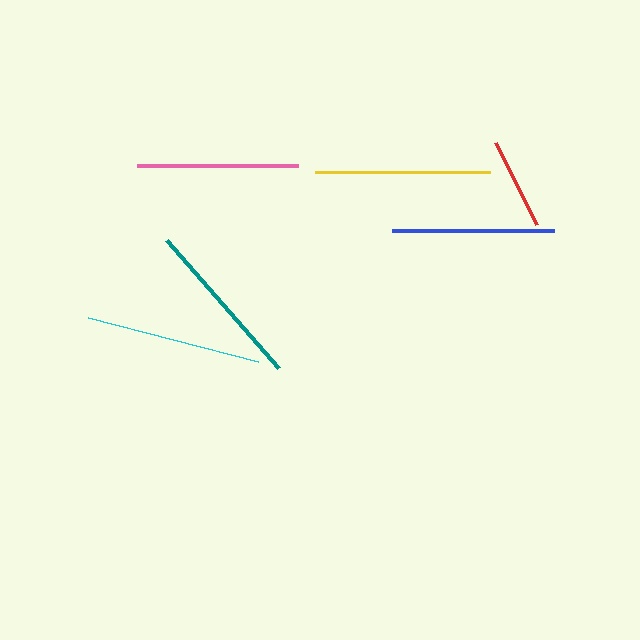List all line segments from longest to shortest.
From longest to shortest: cyan, yellow, teal, blue, pink, red.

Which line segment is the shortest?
The red line is the shortest at approximately 91 pixels.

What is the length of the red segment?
The red segment is approximately 91 pixels long.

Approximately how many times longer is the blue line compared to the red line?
The blue line is approximately 1.8 times the length of the red line.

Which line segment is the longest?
The cyan line is the longest at approximately 175 pixels.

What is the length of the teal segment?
The teal segment is approximately 170 pixels long.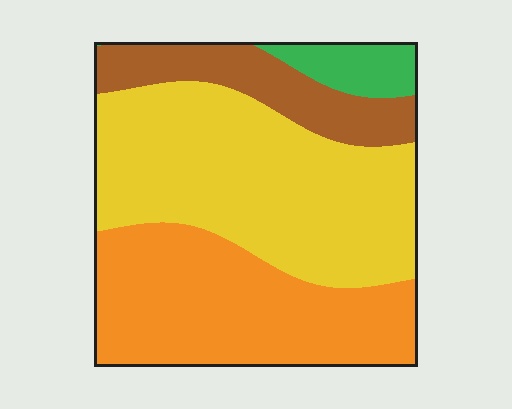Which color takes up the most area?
Yellow, at roughly 45%.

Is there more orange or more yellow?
Yellow.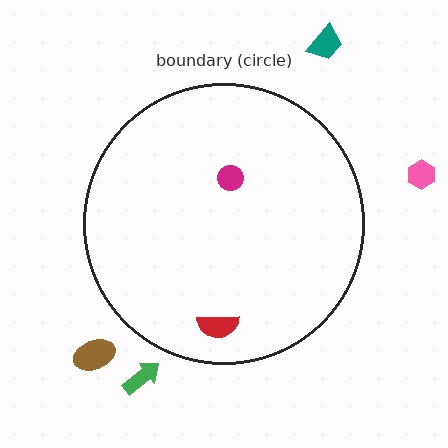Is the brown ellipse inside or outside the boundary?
Outside.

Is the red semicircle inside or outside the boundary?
Inside.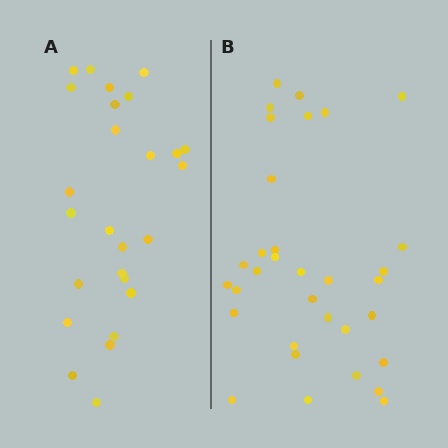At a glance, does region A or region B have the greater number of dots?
Region B (the right region) has more dots.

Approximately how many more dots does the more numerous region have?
Region B has roughly 8 or so more dots than region A.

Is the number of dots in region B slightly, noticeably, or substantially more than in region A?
Region B has noticeably more, but not dramatically so. The ratio is roughly 1.3 to 1.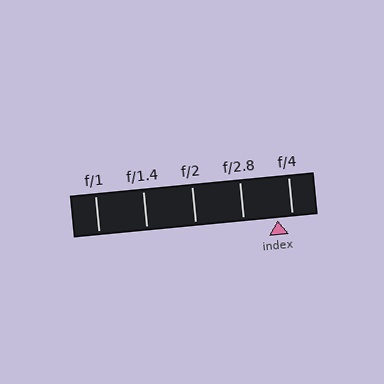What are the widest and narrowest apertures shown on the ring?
The widest aperture shown is f/1 and the narrowest is f/4.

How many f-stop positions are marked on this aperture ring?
There are 5 f-stop positions marked.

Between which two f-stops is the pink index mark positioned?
The index mark is between f/2.8 and f/4.